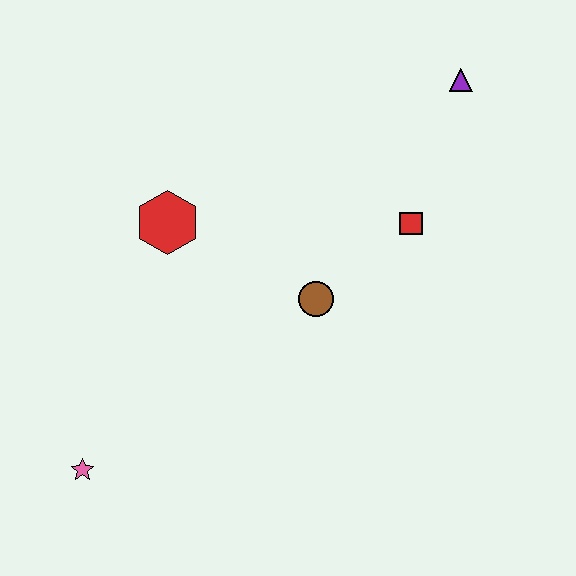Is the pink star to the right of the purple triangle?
No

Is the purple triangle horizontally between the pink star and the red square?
No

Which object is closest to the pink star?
The red hexagon is closest to the pink star.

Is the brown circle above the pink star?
Yes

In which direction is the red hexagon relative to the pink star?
The red hexagon is above the pink star.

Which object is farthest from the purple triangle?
The pink star is farthest from the purple triangle.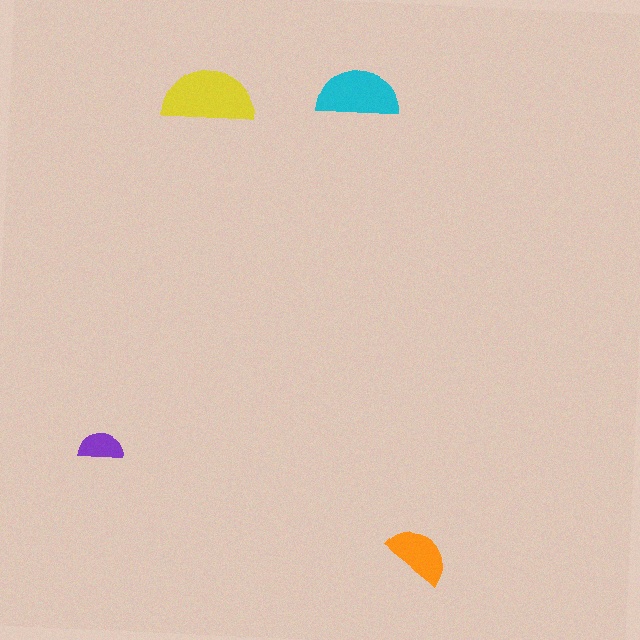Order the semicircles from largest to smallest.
the yellow one, the cyan one, the orange one, the purple one.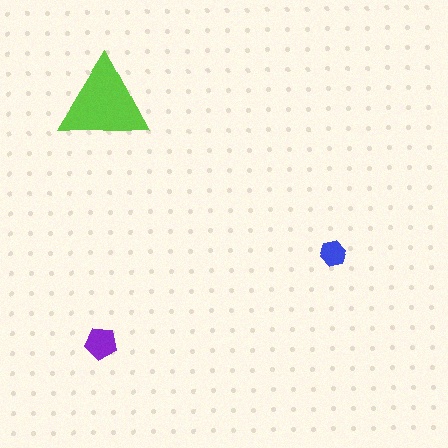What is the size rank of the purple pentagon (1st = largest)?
2nd.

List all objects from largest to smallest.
The lime triangle, the purple pentagon, the blue hexagon.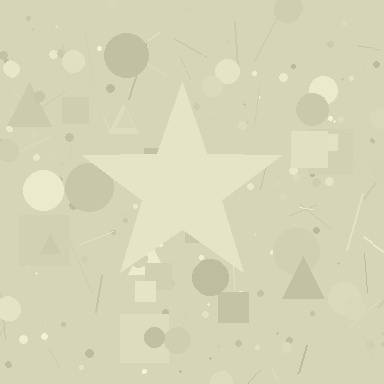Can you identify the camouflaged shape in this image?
The camouflaged shape is a star.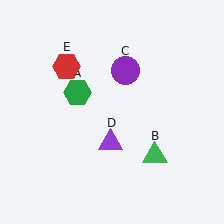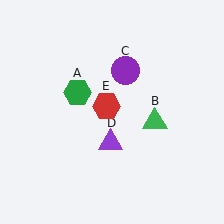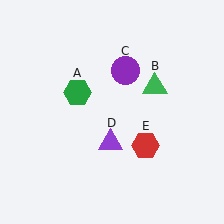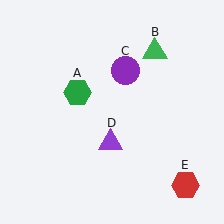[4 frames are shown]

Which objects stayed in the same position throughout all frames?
Green hexagon (object A) and purple circle (object C) and purple triangle (object D) remained stationary.